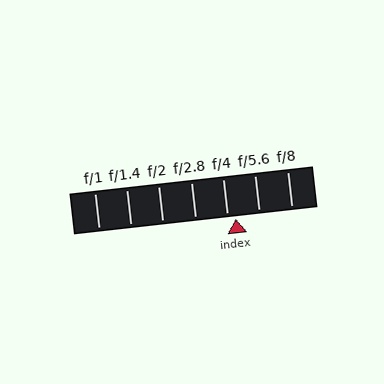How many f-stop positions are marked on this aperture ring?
There are 7 f-stop positions marked.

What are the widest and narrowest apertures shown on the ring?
The widest aperture shown is f/1 and the narrowest is f/8.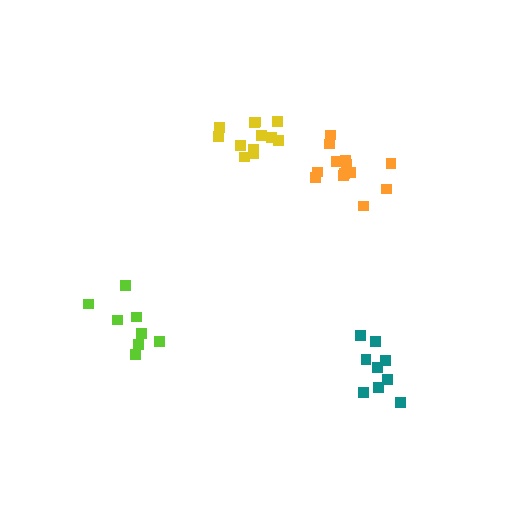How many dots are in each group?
Group 1: 13 dots, Group 2: 9 dots, Group 3: 8 dots, Group 4: 12 dots (42 total).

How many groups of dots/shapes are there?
There are 4 groups.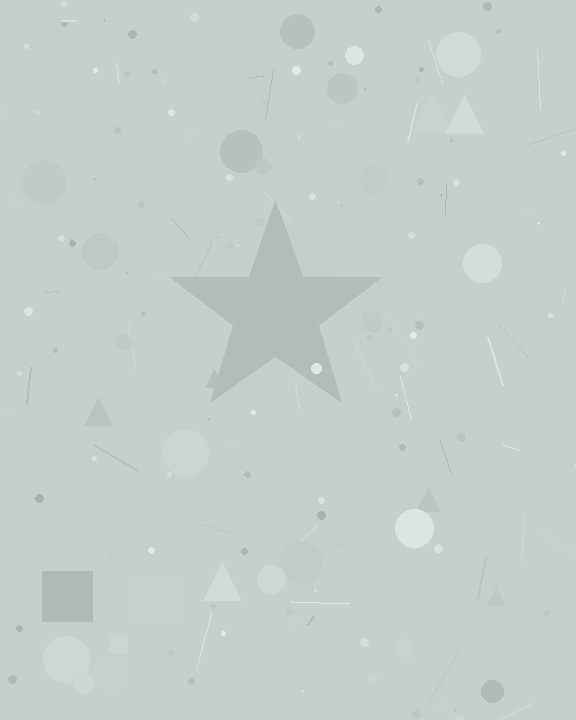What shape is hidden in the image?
A star is hidden in the image.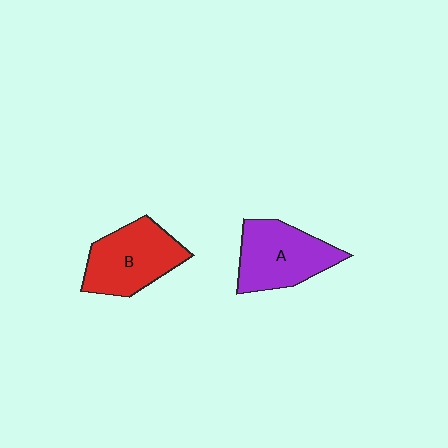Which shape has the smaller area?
Shape A (purple).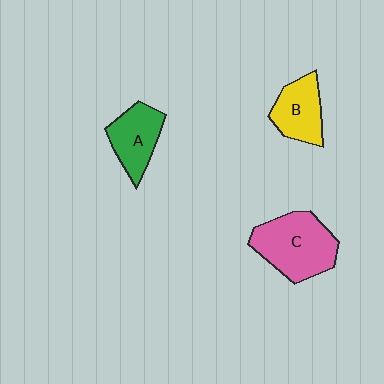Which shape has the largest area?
Shape C (pink).